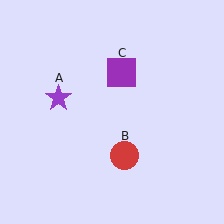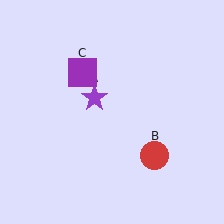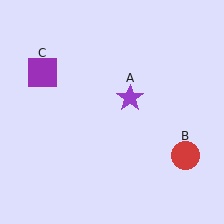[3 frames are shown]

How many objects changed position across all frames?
3 objects changed position: purple star (object A), red circle (object B), purple square (object C).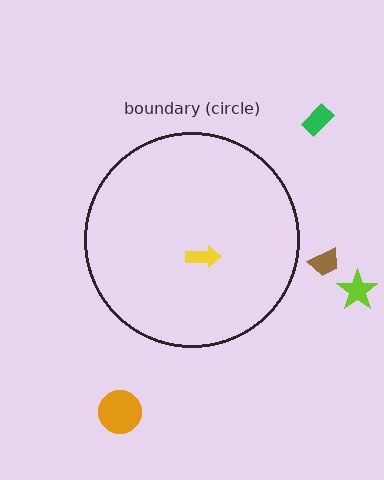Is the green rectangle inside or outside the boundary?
Outside.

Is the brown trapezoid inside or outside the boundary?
Outside.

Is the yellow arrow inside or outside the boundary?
Inside.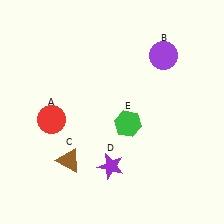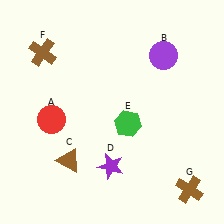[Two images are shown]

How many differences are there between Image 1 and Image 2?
There are 2 differences between the two images.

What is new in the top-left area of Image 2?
A brown cross (F) was added in the top-left area of Image 2.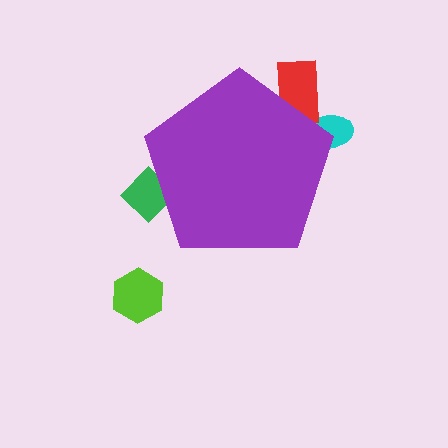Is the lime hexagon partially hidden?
No, the lime hexagon is fully visible.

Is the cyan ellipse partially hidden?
Yes, the cyan ellipse is partially hidden behind the purple pentagon.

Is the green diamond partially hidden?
Yes, the green diamond is partially hidden behind the purple pentagon.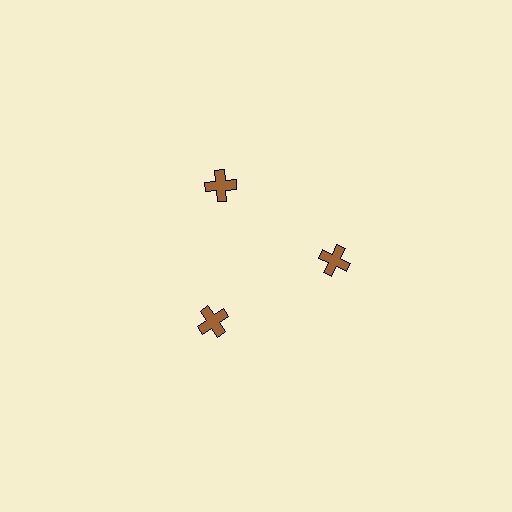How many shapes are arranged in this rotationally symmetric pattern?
There are 3 shapes, arranged in 3 groups of 1.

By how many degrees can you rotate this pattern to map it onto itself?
The pattern maps onto itself every 120 degrees of rotation.